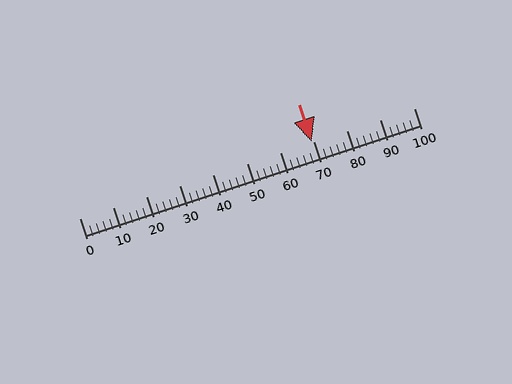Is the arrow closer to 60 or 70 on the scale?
The arrow is closer to 70.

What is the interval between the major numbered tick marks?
The major tick marks are spaced 10 units apart.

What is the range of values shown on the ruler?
The ruler shows values from 0 to 100.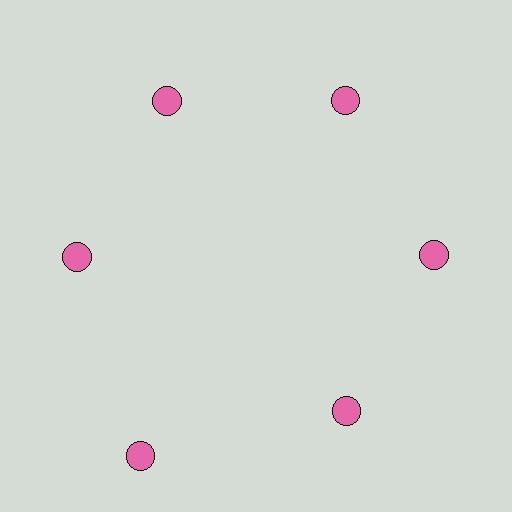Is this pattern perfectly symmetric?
No. The 6 pink circles are arranged in a ring, but one element near the 7 o'clock position is pushed outward from the center, breaking the 6-fold rotational symmetry.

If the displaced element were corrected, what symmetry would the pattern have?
It would have 6-fold rotational symmetry — the pattern would map onto itself every 60 degrees.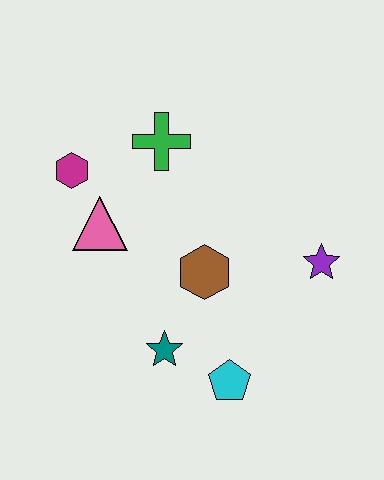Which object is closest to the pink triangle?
The magenta hexagon is closest to the pink triangle.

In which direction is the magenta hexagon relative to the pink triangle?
The magenta hexagon is above the pink triangle.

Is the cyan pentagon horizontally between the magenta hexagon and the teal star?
No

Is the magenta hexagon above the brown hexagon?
Yes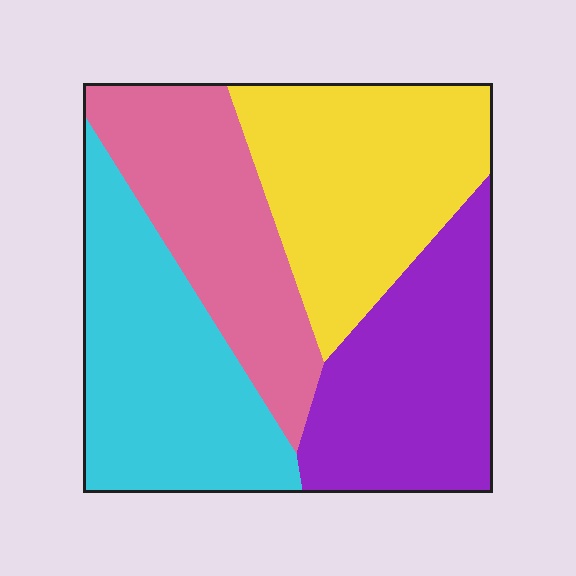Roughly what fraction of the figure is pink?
Pink covers around 25% of the figure.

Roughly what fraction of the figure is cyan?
Cyan covers around 25% of the figure.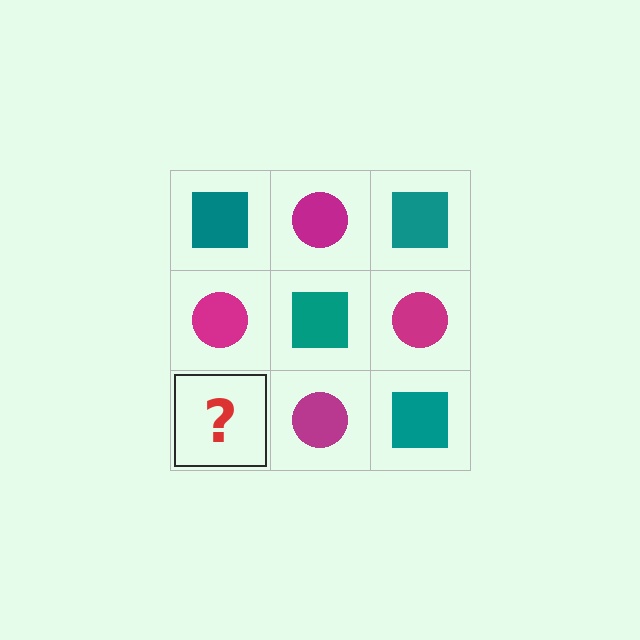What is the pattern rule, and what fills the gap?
The rule is that it alternates teal square and magenta circle in a checkerboard pattern. The gap should be filled with a teal square.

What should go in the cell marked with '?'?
The missing cell should contain a teal square.